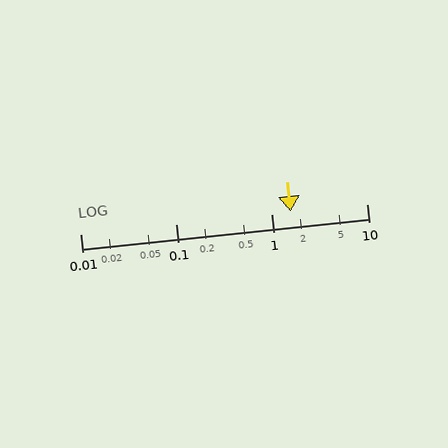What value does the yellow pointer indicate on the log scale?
The pointer indicates approximately 1.6.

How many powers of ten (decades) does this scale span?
The scale spans 3 decades, from 0.01 to 10.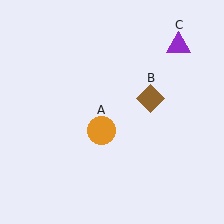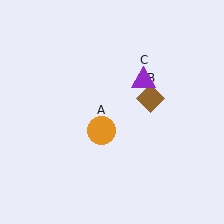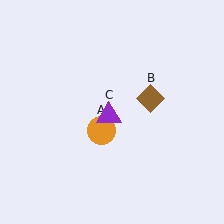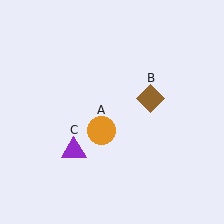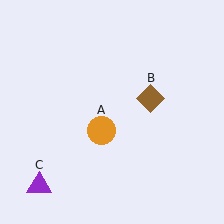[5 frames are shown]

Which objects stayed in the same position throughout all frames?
Orange circle (object A) and brown diamond (object B) remained stationary.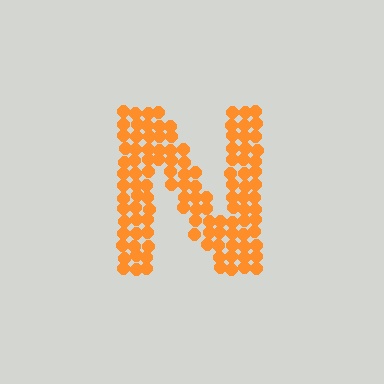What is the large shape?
The large shape is the letter N.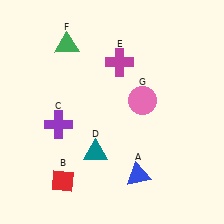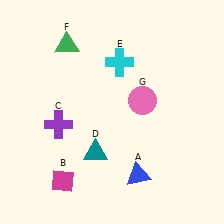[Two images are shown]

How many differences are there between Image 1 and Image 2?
There are 2 differences between the two images.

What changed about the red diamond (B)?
In Image 1, B is red. In Image 2, it changed to magenta.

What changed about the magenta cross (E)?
In Image 1, E is magenta. In Image 2, it changed to cyan.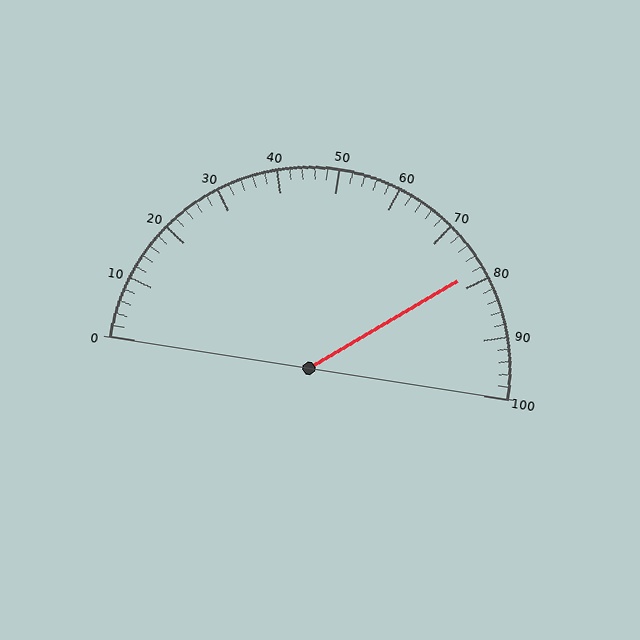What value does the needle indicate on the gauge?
The needle indicates approximately 78.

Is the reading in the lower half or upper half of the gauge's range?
The reading is in the upper half of the range (0 to 100).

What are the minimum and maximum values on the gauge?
The gauge ranges from 0 to 100.